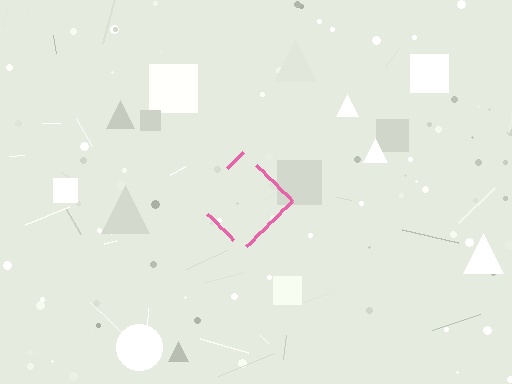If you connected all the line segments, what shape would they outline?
They would outline a diamond.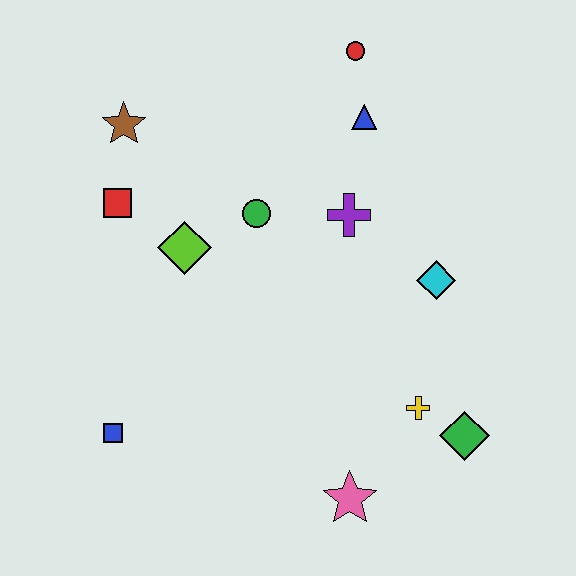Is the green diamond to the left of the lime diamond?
No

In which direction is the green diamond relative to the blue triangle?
The green diamond is below the blue triangle.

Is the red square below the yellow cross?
No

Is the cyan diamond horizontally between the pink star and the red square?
No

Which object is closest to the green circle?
The lime diamond is closest to the green circle.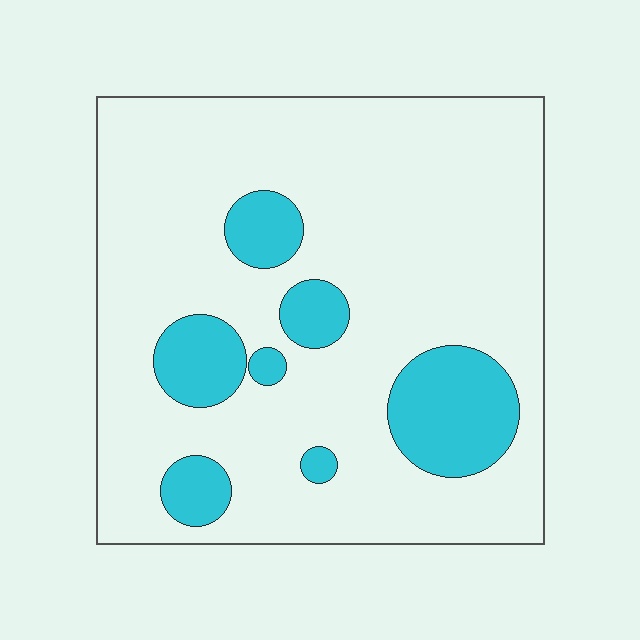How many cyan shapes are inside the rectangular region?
7.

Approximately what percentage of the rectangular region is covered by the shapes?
Approximately 20%.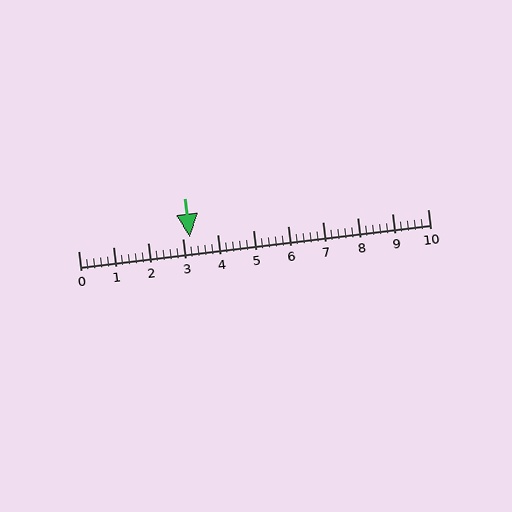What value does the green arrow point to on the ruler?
The green arrow points to approximately 3.2.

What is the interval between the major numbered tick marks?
The major tick marks are spaced 1 units apart.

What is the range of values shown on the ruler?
The ruler shows values from 0 to 10.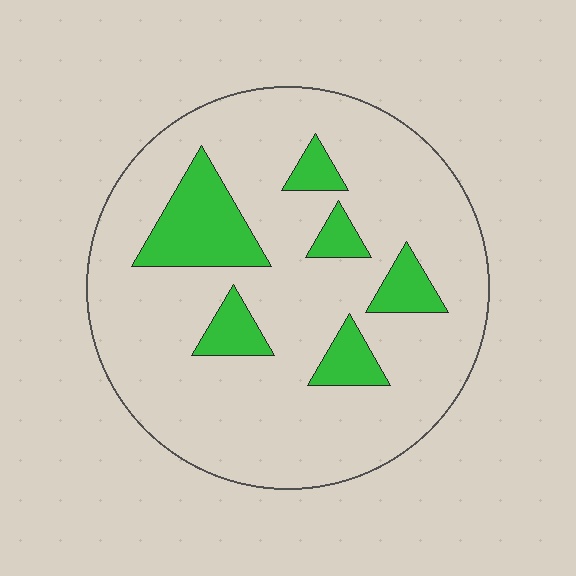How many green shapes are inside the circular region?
6.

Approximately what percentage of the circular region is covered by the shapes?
Approximately 15%.